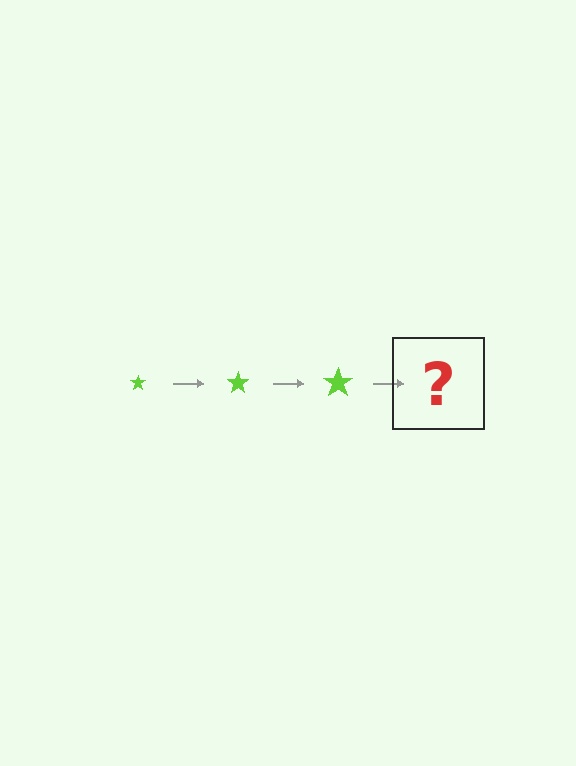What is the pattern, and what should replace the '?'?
The pattern is that the star gets progressively larger each step. The '?' should be a lime star, larger than the previous one.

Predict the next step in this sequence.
The next step is a lime star, larger than the previous one.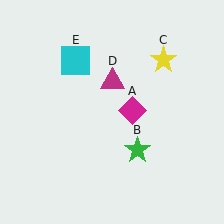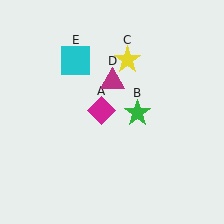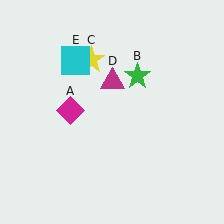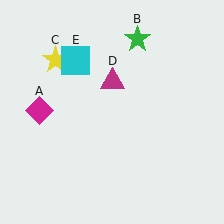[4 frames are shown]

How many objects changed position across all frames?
3 objects changed position: magenta diamond (object A), green star (object B), yellow star (object C).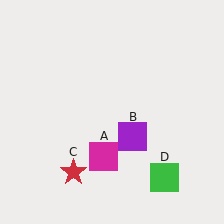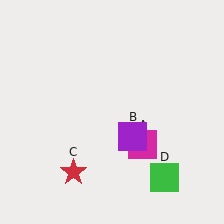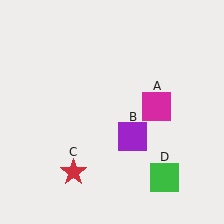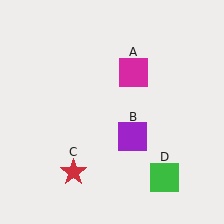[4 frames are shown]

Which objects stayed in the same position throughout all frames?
Purple square (object B) and red star (object C) and green square (object D) remained stationary.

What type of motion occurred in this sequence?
The magenta square (object A) rotated counterclockwise around the center of the scene.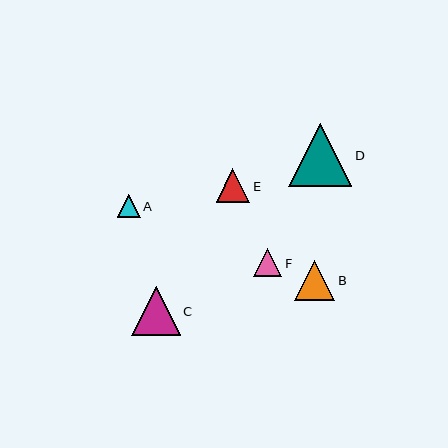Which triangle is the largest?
Triangle D is the largest with a size of approximately 63 pixels.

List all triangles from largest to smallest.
From largest to smallest: D, C, B, E, F, A.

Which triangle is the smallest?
Triangle A is the smallest with a size of approximately 23 pixels.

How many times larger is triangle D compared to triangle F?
Triangle D is approximately 2.3 times the size of triangle F.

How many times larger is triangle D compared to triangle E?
Triangle D is approximately 1.9 times the size of triangle E.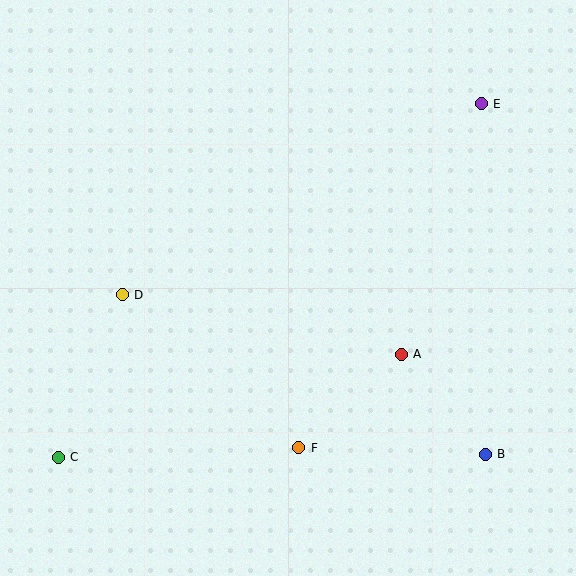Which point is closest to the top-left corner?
Point D is closest to the top-left corner.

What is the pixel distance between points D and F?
The distance between D and F is 233 pixels.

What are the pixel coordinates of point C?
Point C is at (58, 457).